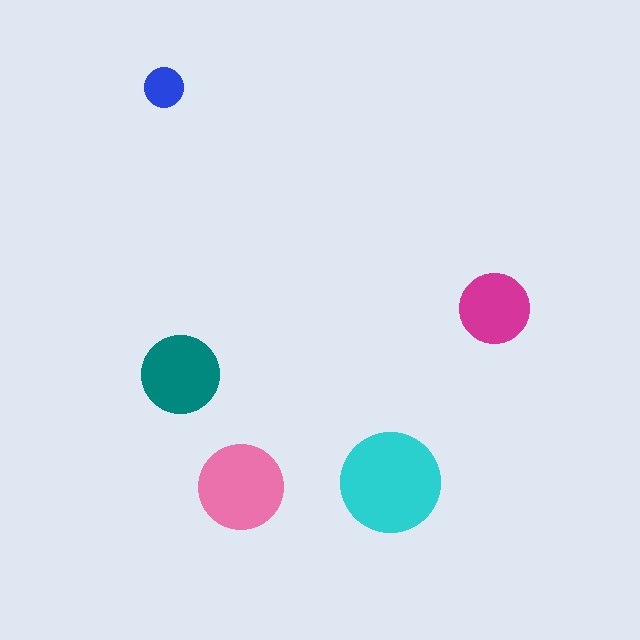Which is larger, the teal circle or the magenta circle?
The teal one.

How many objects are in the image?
There are 5 objects in the image.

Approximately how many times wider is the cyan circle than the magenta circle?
About 1.5 times wider.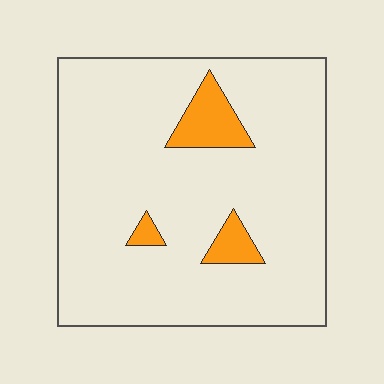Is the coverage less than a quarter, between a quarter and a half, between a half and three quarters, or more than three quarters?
Less than a quarter.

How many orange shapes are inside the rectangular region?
3.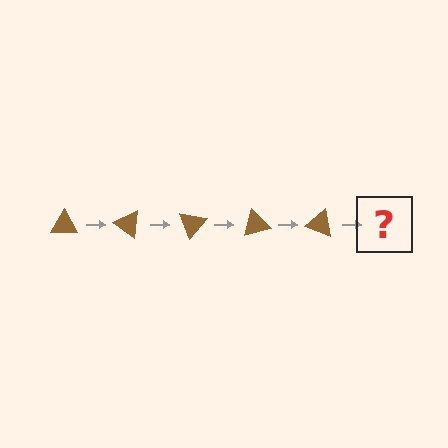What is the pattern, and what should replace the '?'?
The pattern is that the triangle rotates 35 degrees each step. The '?' should be a brown triangle rotated 175 degrees.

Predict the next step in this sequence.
The next step is a brown triangle rotated 175 degrees.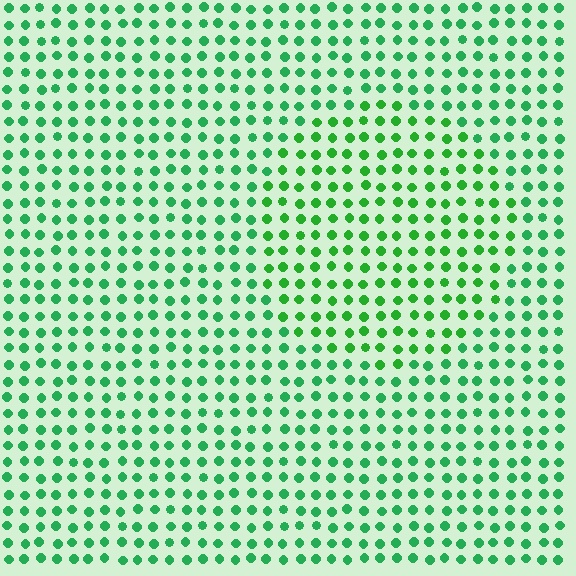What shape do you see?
I see a circle.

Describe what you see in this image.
The image is filled with small green elements in a uniform arrangement. A circle-shaped region is visible where the elements are tinted to a slightly different hue, forming a subtle color boundary.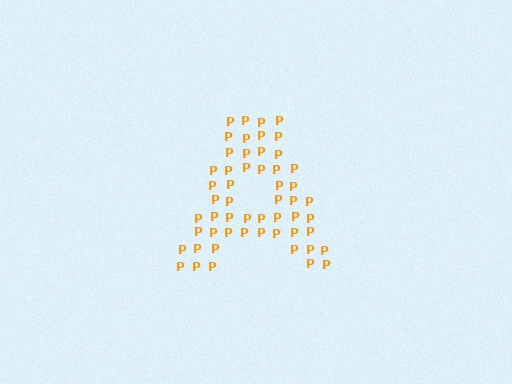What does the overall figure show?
The overall figure shows the letter A.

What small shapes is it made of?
It is made of small letter P's.